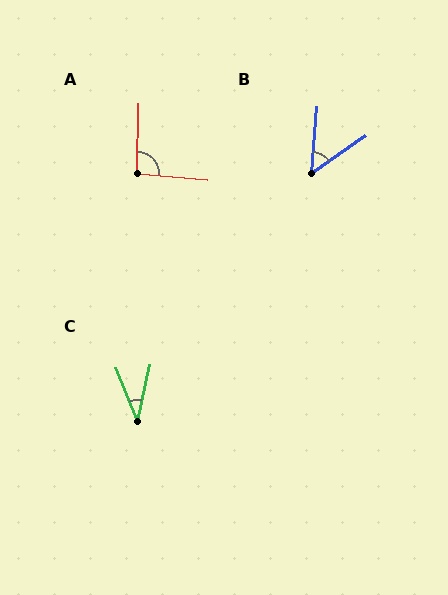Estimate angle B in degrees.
Approximately 50 degrees.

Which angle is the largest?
A, at approximately 93 degrees.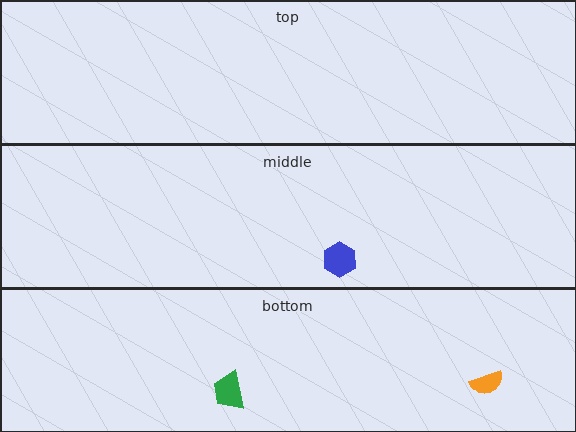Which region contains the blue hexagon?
The middle region.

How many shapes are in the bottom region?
2.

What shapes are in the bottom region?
The orange semicircle, the green trapezoid.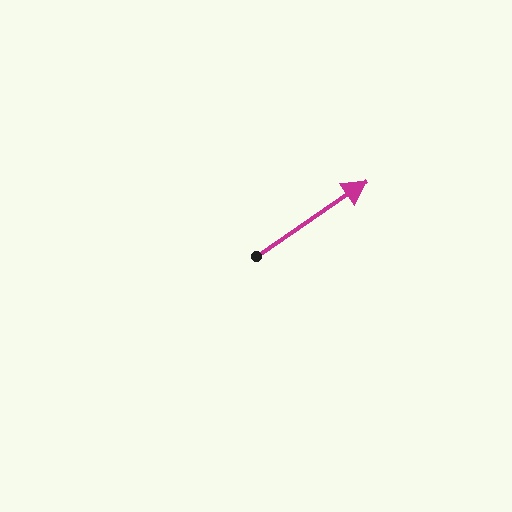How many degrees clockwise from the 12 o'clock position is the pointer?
Approximately 56 degrees.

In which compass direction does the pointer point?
Northeast.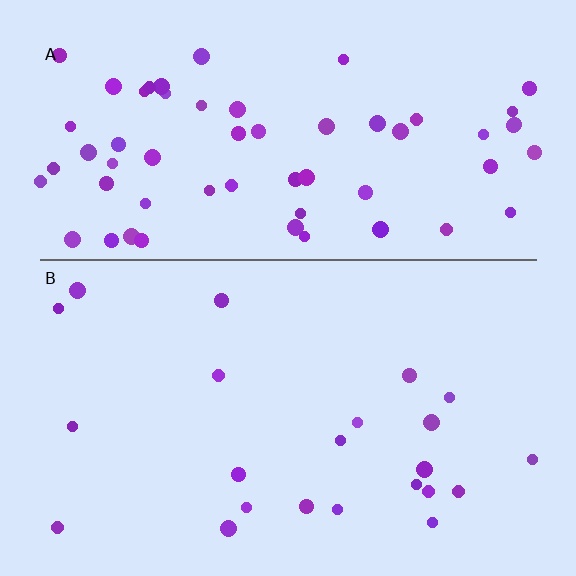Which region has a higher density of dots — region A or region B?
A (the top).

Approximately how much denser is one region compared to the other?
Approximately 2.7× — region A over region B.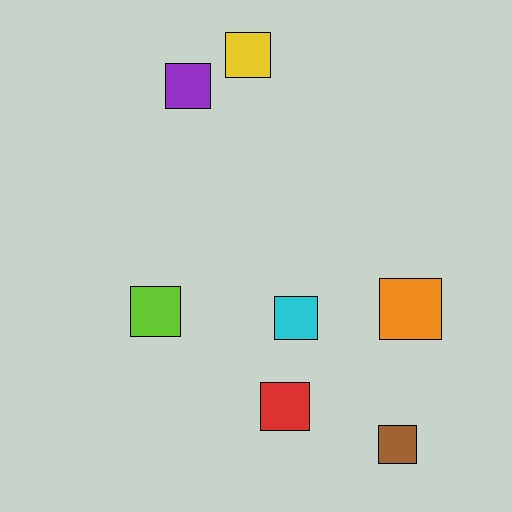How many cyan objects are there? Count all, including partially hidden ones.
There is 1 cyan object.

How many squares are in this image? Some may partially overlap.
There are 7 squares.